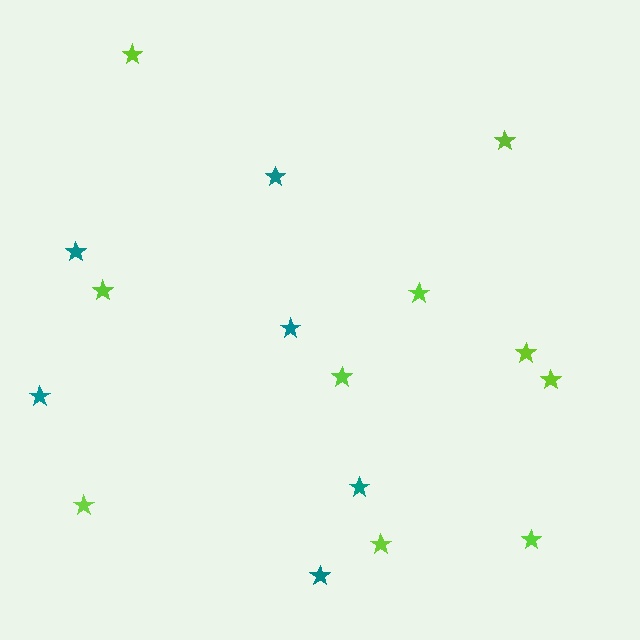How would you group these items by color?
There are 2 groups: one group of lime stars (10) and one group of teal stars (6).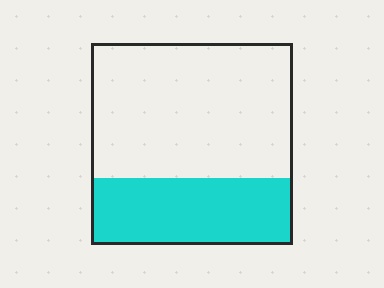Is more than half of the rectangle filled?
No.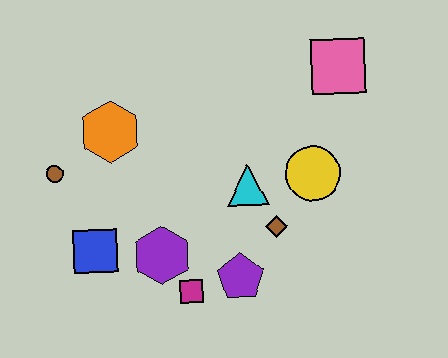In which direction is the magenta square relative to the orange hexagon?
The magenta square is below the orange hexagon.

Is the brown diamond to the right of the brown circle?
Yes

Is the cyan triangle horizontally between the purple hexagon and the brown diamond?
Yes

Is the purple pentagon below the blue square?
Yes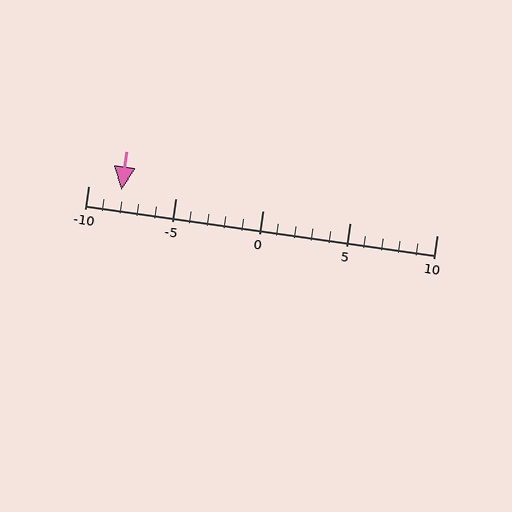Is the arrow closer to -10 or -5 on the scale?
The arrow is closer to -10.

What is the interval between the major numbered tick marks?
The major tick marks are spaced 5 units apart.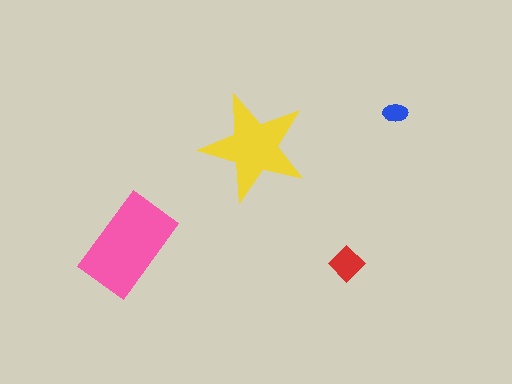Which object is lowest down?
The red diamond is bottommost.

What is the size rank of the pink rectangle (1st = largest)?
1st.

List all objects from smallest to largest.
The blue ellipse, the red diamond, the yellow star, the pink rectangle.